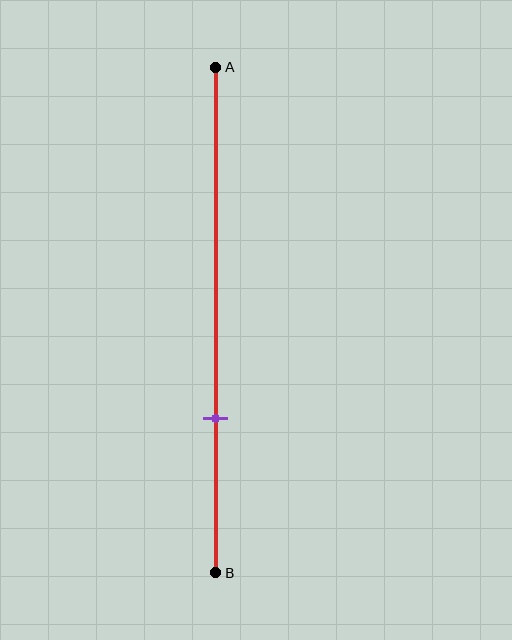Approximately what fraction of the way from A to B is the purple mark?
The purple mark is approximately 70% of the way from A to B.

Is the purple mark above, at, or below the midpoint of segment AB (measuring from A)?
The purple mark is below the midpoint of segment AB.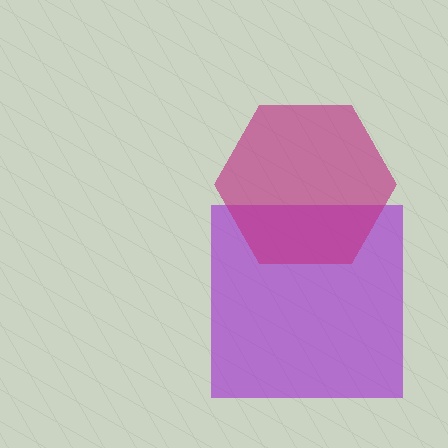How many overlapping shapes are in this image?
There are 2 overlapping shapes in the image.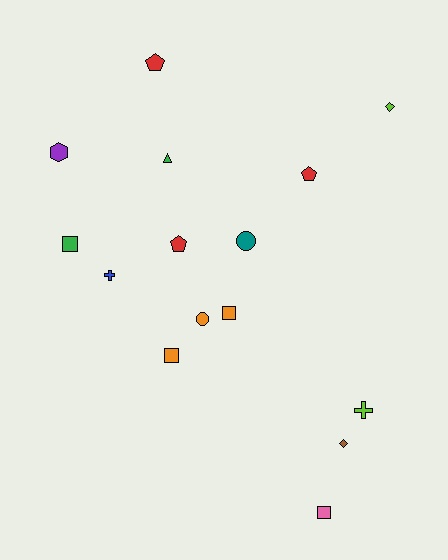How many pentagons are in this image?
There are 3 pentagons.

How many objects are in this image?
There are 15 objects.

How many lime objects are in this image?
There are 2 lime objects.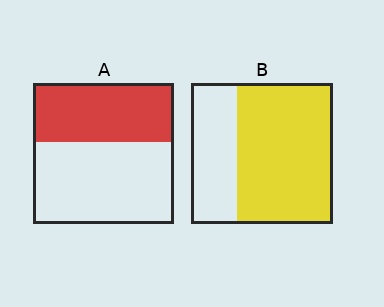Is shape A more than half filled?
No.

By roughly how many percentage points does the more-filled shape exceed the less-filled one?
By roughly 25 percentage points (B over A).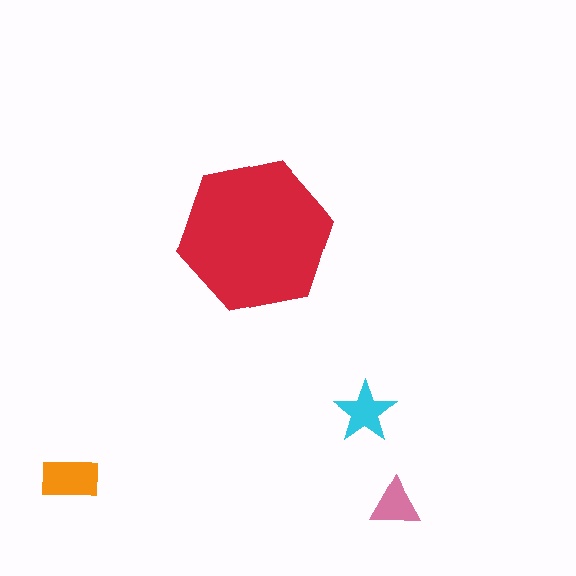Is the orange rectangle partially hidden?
No, the orange rectangle is fully visible.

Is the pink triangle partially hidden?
No, the pink triangle is fully visible.